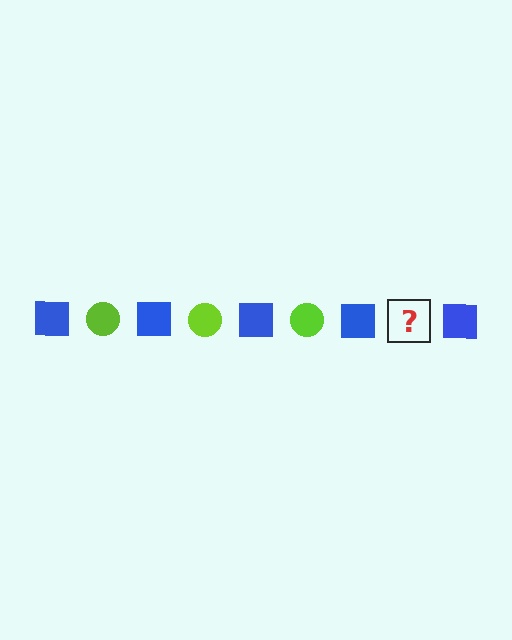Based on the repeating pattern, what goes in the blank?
The blank should be a lime circle.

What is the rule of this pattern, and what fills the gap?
The rule is that the pattern alternates between blue square and lime circle. The gap should be filled with a lime circle.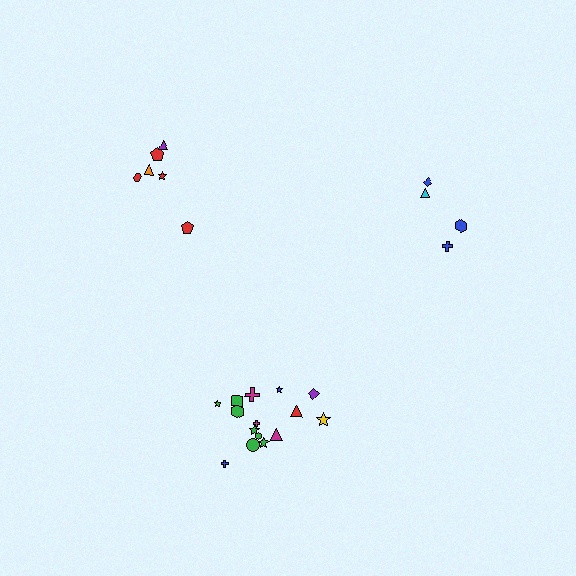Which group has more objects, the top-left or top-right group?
The top-left group.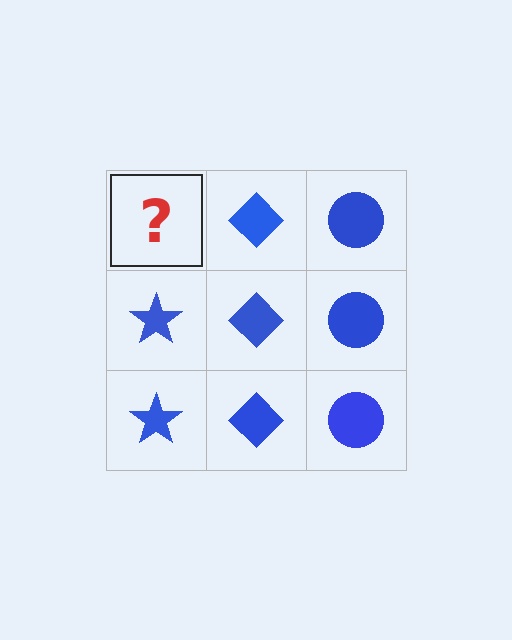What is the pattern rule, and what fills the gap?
The rule is that each column has a consistent shape. The gap should be filled with a blue star.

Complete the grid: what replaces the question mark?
The question mark should be replaced with a blue star.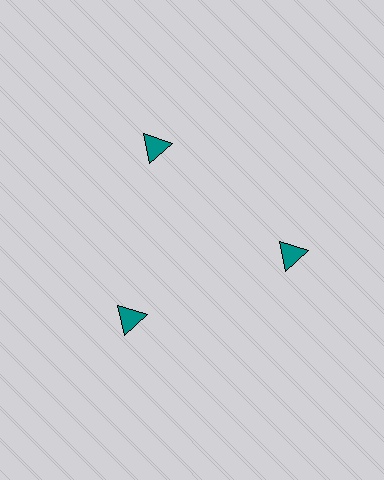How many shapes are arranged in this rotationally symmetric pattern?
There are 3 shapes, arranged in 3 groups of 1.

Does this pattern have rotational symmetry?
Yes, this pattern has 3-fold rotational symmetry. It looks the same after rotating 120 degrees around the center.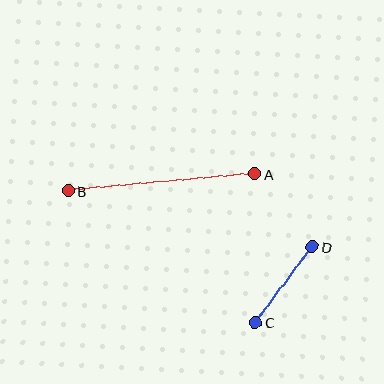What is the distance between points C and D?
The distance is approximately 95 pixels.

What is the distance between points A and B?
The distance is approximately 187 pixels.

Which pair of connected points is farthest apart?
Points A and B are farthest apart.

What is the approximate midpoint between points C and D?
The midpoint is at approximately (284, 285) pixels.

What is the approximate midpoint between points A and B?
The midpoint is at approximately (161, 182) pixels.